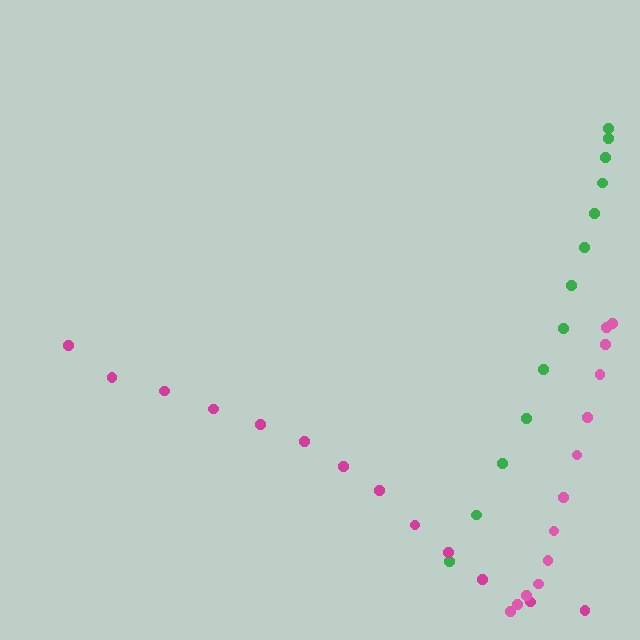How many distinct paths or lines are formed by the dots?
There are 3 distinct paths.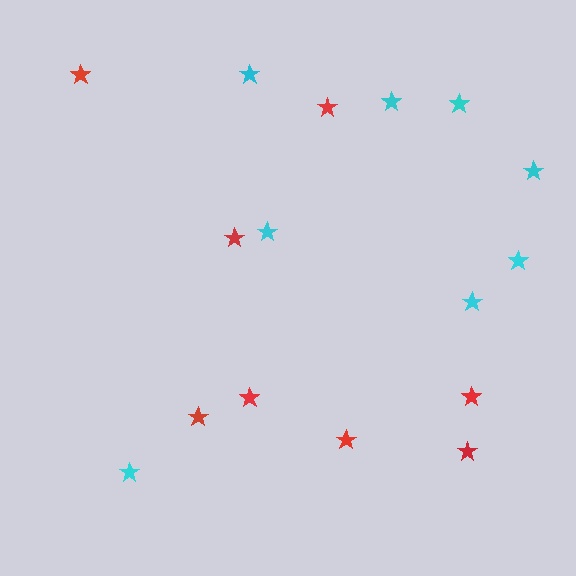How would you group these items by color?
There are 2 groups: one group of cyan stars (8) and one group of red stars (8).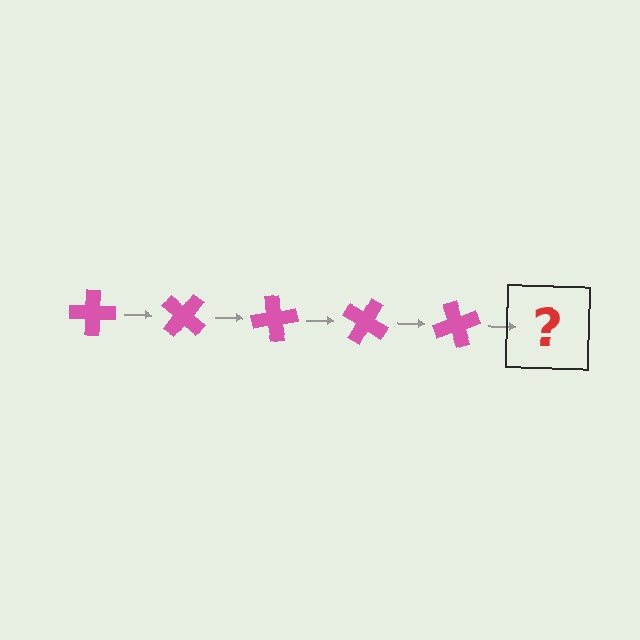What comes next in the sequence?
The next element should be a pink cross rotated 200 degrees.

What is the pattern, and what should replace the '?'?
The pattern is that the cross rotates 40 degrees each step. The '?' should be a pink cross rotated 200 degrees.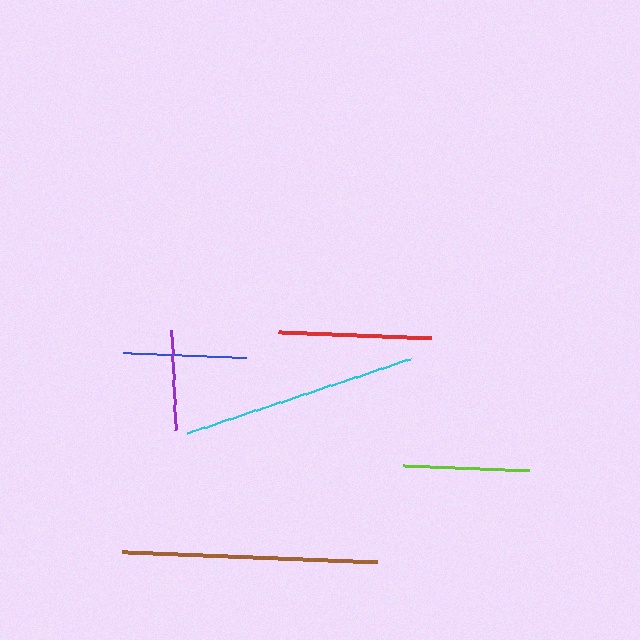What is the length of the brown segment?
The brown segment is approximately 256 pixels long.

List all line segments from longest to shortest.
From longest to shortest: brown, cyan, red, lime, blue, purple.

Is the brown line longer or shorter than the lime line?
The brown line is longer than the lime line.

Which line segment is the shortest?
The purple line is the shortest at approximately 101 pixels.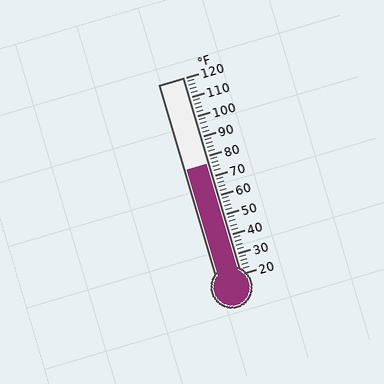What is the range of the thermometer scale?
The thermometer scale ranges from 20°F to 120°F.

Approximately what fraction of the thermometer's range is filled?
The thermometer is filled to approximately 55% of its range.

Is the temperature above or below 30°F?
The temperature is above 30°F.